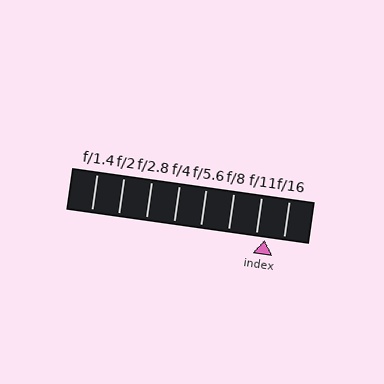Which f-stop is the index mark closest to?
The index mark is closest to f/11.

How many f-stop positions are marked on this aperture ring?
There are 8 f-stop positions marked.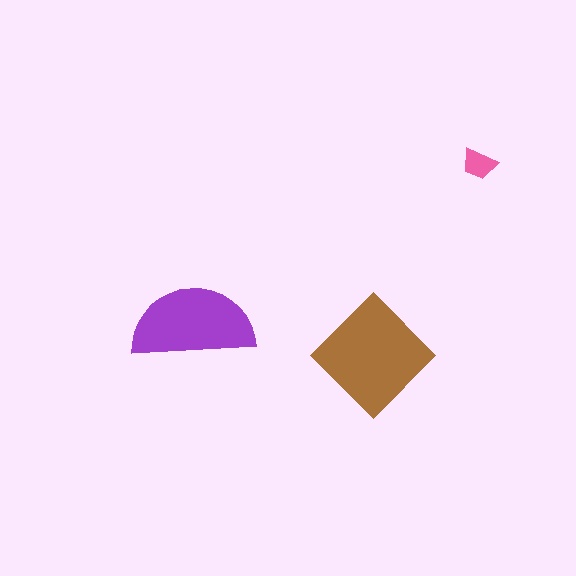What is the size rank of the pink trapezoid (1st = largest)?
3rd.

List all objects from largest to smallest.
The brown diamond, the purple semicircle, the pink trapezoid.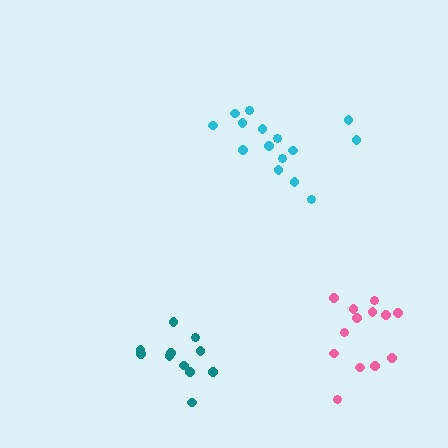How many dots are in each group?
Group 1: 15 dots, Group 2: 11 dots, Group 3: 13 dots (39 total).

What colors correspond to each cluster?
The clusters are colored: cyan, teal, pink.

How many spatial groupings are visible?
There are 3 spatial groupings.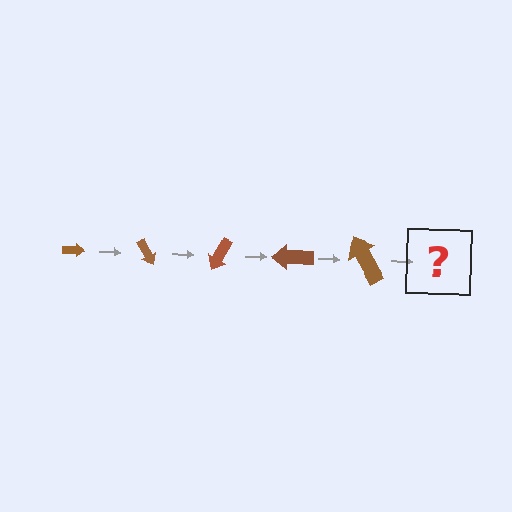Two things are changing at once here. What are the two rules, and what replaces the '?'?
The two rules are that the arrow grows larger each step and it rotates 60 degrees each step. The '?' should be an arrow, larger than the previous one and rotated 300 degrees from the start.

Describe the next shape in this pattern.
It should be an arrow, larger than the previous one and rotated 300 degrees from the start.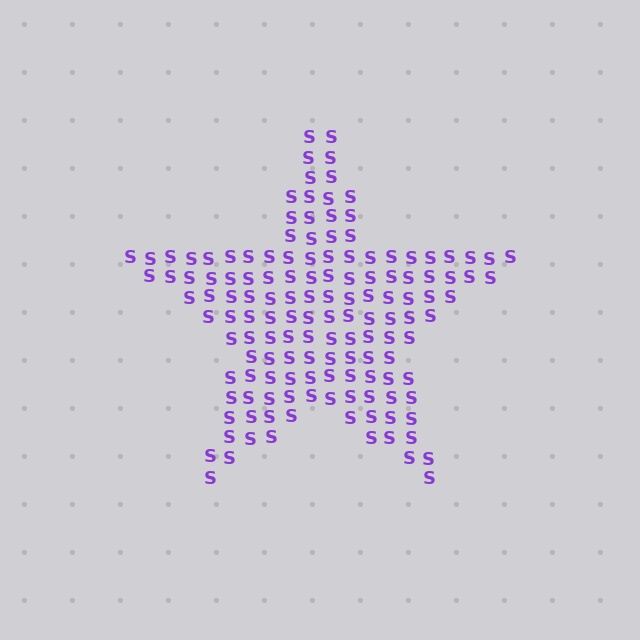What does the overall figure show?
The overall figure shows a star.